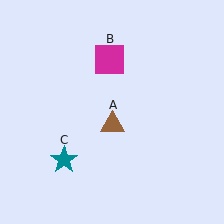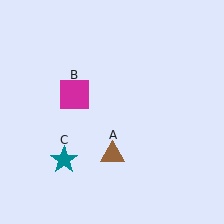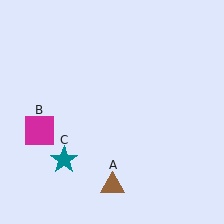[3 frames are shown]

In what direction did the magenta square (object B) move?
The magenta square (object B) moved down and to the left.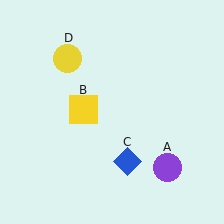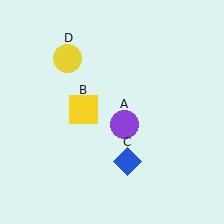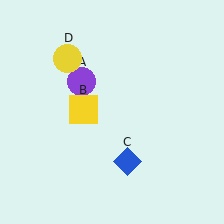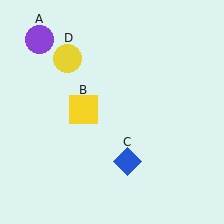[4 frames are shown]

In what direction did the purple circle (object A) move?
The purple circle (object A) moved up and to the left.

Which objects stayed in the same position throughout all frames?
Yellow square (object B) and blue diamond (object C) and yellow circle (object D) remained stationary.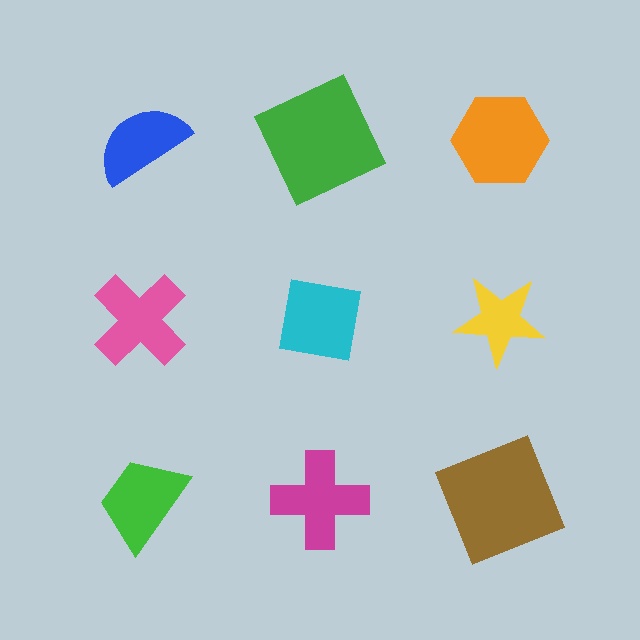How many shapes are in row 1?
3 shapes.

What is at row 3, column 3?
A brown square.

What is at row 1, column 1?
A blue semicircle.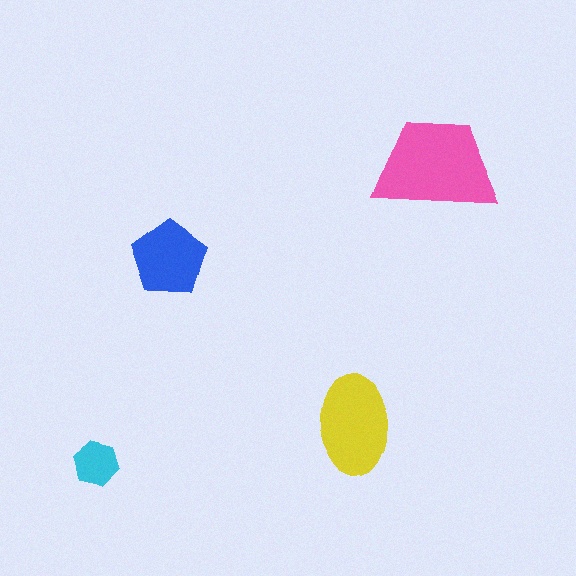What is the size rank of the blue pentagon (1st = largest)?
3rd.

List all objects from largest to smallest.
The pink trapezoid, the yellow ellipse, the blue pentagon, the cyan hexagon.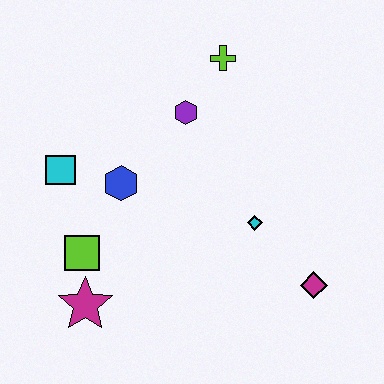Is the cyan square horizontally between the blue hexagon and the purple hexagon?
No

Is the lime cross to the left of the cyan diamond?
Yes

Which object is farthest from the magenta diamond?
The cyan square is farthest from the magenta diamond.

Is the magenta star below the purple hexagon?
Yes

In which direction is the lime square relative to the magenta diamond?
The lime square is to the left of the magenta diamond.